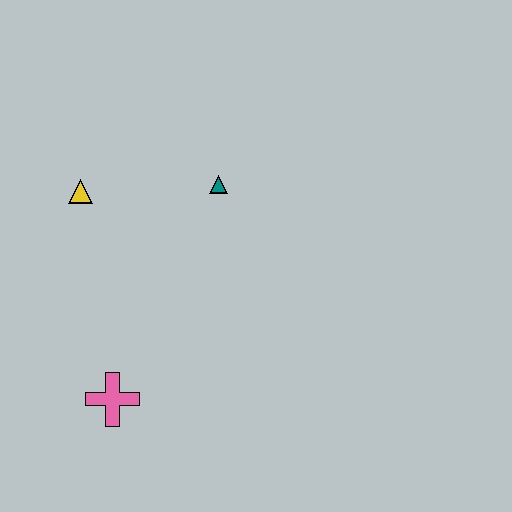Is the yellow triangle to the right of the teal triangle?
No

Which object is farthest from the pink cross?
The teal triangle is farthest from the pink cross.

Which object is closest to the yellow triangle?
The teal triangle is closest to the yellow triangle.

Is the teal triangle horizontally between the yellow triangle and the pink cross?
No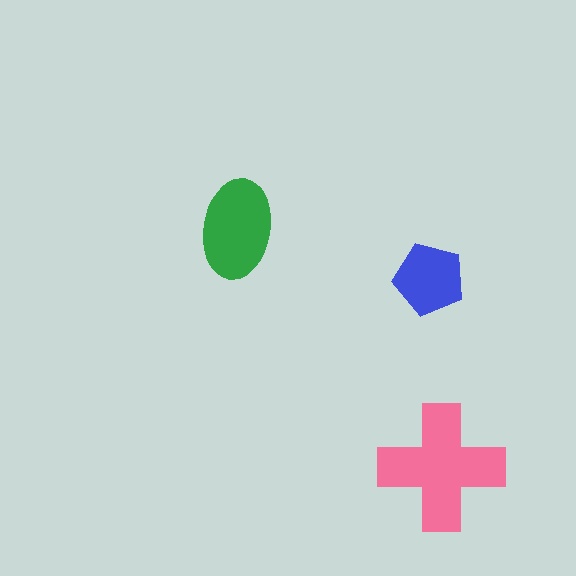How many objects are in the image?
There are 3 objects in the image.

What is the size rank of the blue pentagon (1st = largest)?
3rd.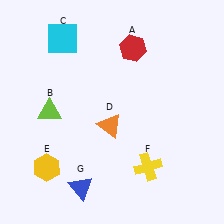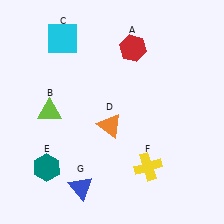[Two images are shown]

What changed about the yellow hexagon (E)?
In Image 1, E is yellow. In Image 2, it changed to teal.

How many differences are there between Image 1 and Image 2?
There is 1 difference between the two images.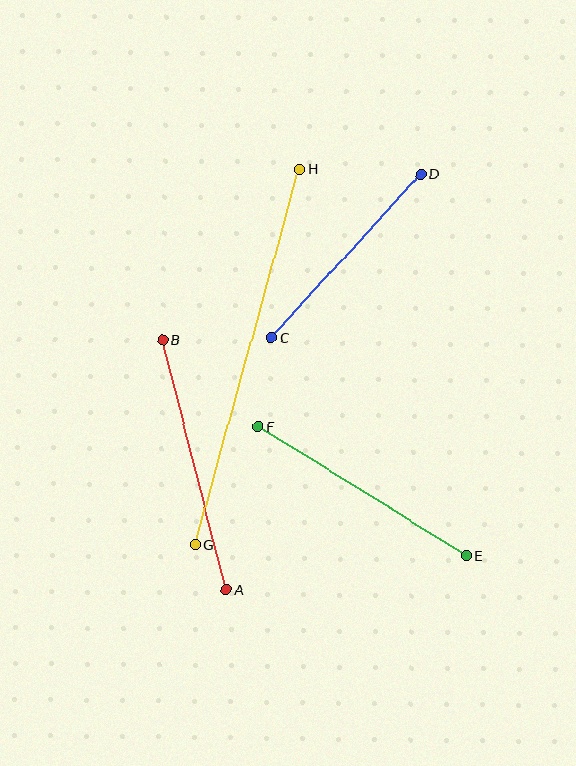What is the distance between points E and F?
The distance is approximately 245 pixels.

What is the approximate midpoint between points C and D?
The midpoint is at approximately (346, 256) pixels.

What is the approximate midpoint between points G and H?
The midpoint is at approximately (247, 357) pixels.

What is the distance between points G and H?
The distance is approximately 390 pixels.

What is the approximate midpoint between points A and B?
The midpoint is at approximately (194, 465) pixels.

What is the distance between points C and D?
The distance is approximately 222 pixels.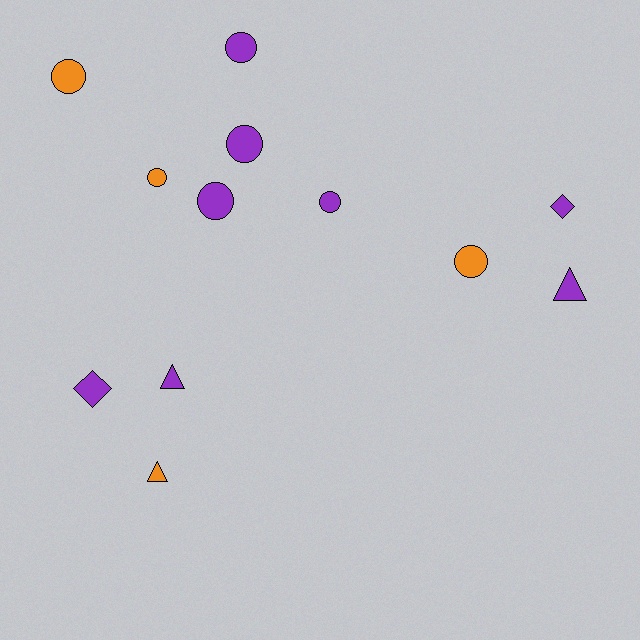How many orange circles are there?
There are 3 orange circles.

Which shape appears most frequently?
Circle, with 7 objects.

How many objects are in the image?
There are 12 objects.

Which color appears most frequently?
Purple, with 8 objects.